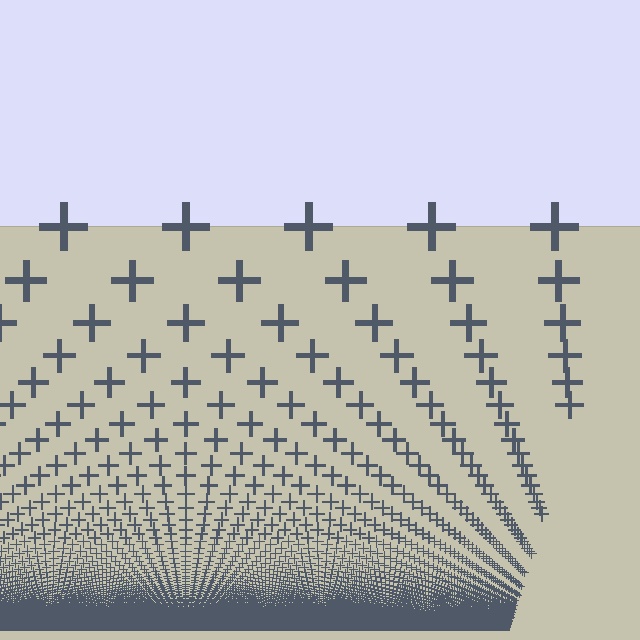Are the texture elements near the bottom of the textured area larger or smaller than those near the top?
Smaller. The gradient is inverted — elements near the bottom are smaller and denser.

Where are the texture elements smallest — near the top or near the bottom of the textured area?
Near the bottom.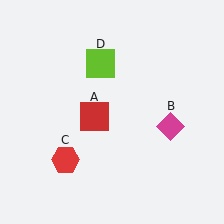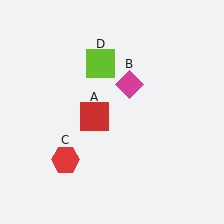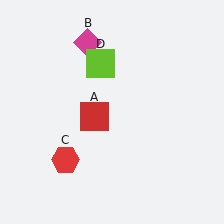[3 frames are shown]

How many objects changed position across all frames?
1 object changed position: magenta diamond (object B).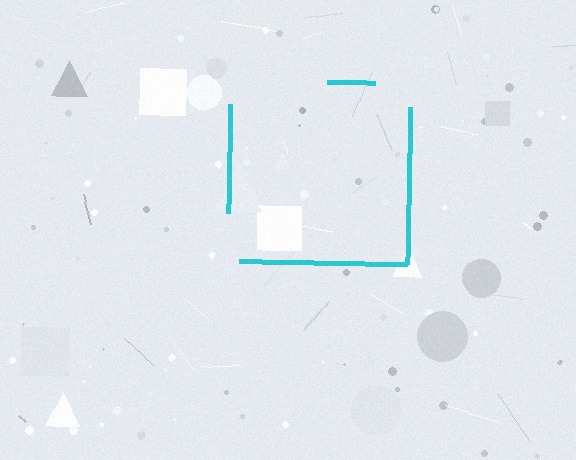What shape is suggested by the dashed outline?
The dashed outline suggests a square.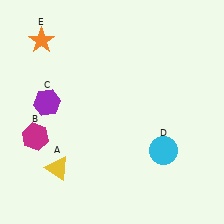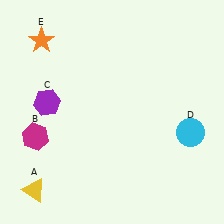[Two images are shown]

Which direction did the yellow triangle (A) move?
The yellow triangle (A) moved left.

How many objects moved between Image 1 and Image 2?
2 objects moved between the two images.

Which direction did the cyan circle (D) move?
The cyan circle (D) moved right.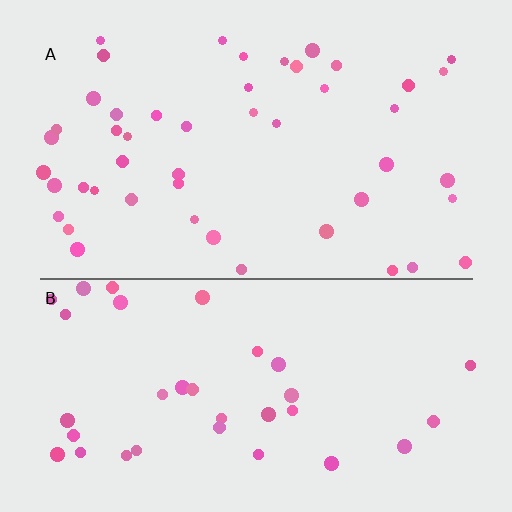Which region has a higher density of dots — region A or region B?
A (the top).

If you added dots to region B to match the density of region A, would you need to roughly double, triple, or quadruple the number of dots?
Approximately double.